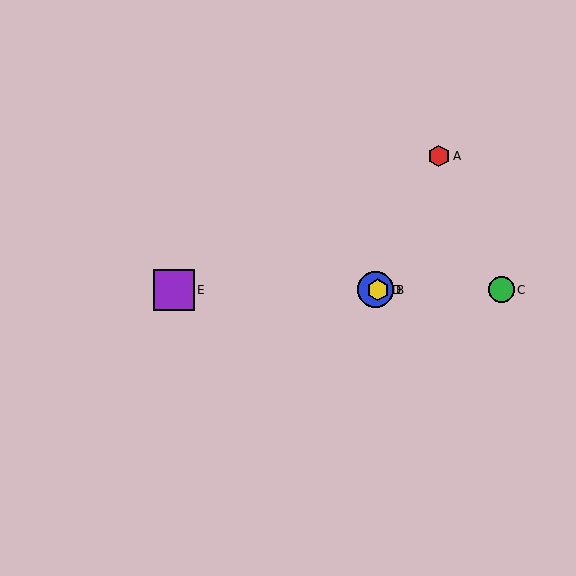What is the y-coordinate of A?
Object A is at y≈156.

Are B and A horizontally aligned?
No, B is at y≈290 and A is at y≈156.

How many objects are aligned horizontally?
4 objects (B, C, D, E) are aligned horizontally.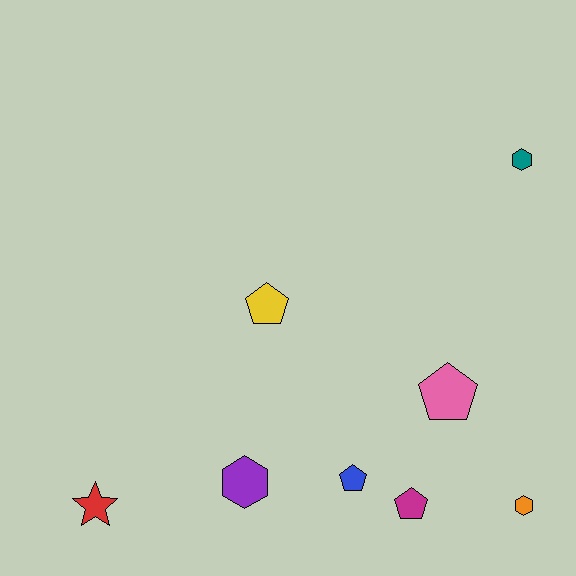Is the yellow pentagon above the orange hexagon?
Yes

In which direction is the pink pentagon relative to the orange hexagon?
The pink pentagon is above the orange hexagon.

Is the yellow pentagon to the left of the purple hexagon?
No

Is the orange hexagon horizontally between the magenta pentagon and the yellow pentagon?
No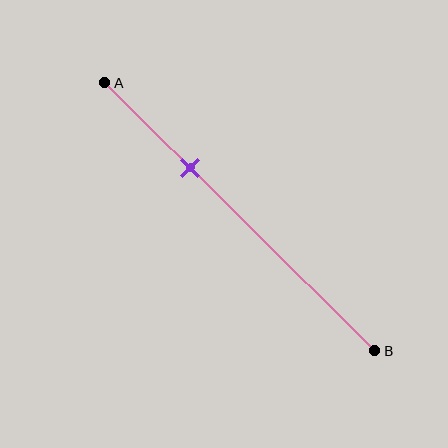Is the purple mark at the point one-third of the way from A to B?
Yes, the mark is approximately at the one-third point.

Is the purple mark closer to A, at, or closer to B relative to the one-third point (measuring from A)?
The purple mark is approximately at the one-third point of segment AB.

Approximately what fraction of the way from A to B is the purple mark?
The purple mark is approximately 30% of the way from A to B.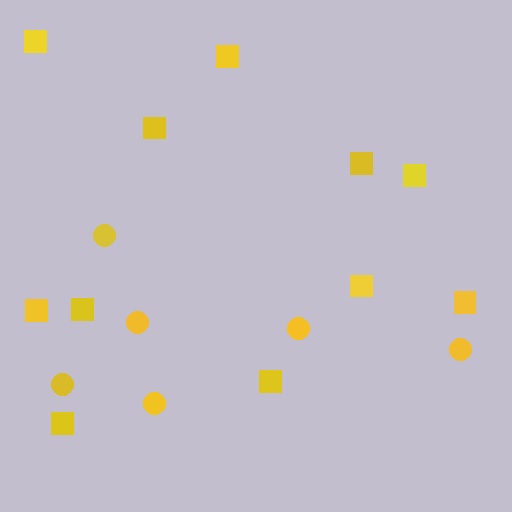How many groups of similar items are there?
There are 2 groups: one group of circles (6) and one group of squares (11).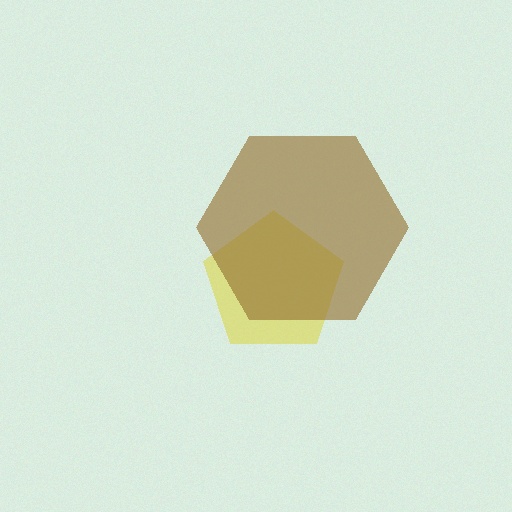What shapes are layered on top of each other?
The layered shapes are: a yellow pentagon, a brown hexagon.